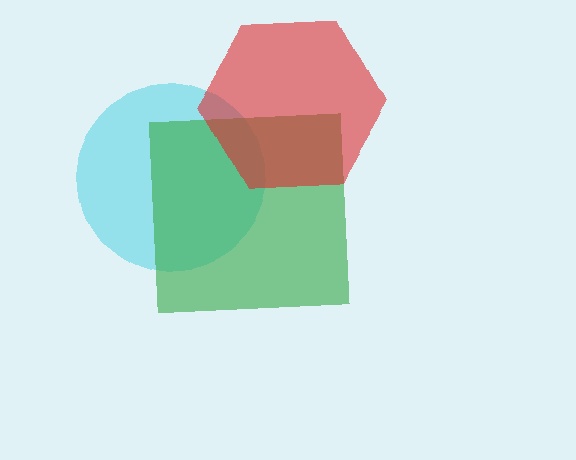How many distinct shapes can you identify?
There are 3 distinct shapes: a cyan circle, a green square, a red hexagon.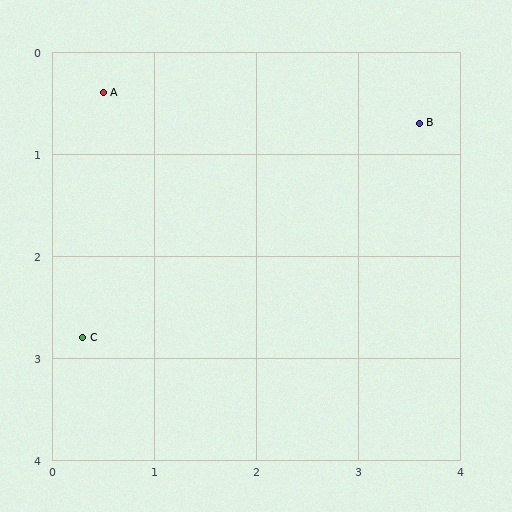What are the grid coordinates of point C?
Point C is at approximately (0.3, 2.8).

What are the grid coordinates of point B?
Point B is at approximately (3.6, 0.7).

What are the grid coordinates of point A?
Point A is at approximately (0.5, 0.4).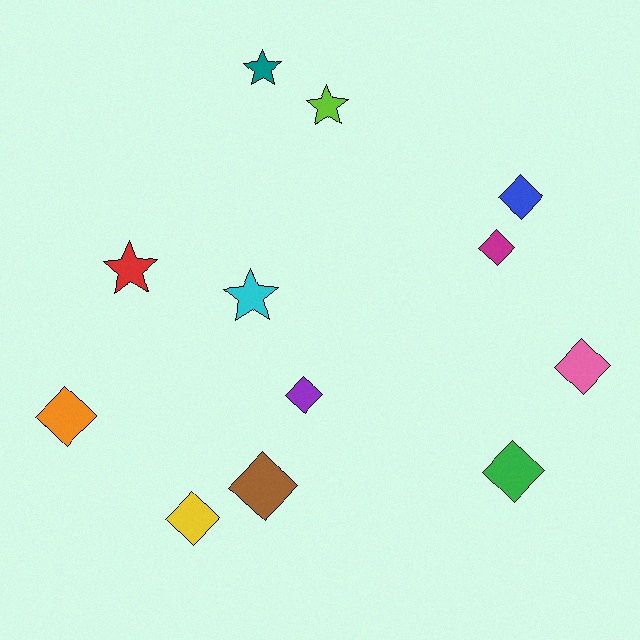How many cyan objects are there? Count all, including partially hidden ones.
There is 1 cyan object.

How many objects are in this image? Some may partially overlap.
There are 12 objects.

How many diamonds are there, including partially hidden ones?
There are 8 diamonds.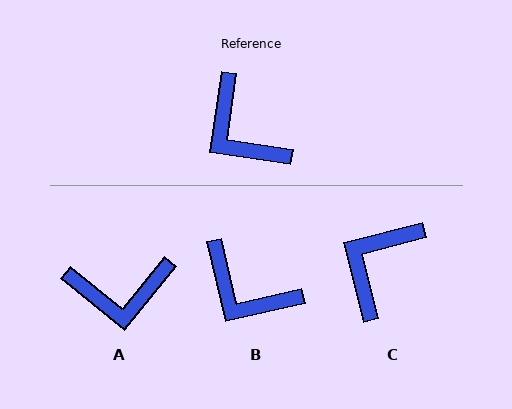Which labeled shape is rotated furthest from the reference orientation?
C, about 67 degrees away.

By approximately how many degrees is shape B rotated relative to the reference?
Approximately 21 degrees counter-clockwise.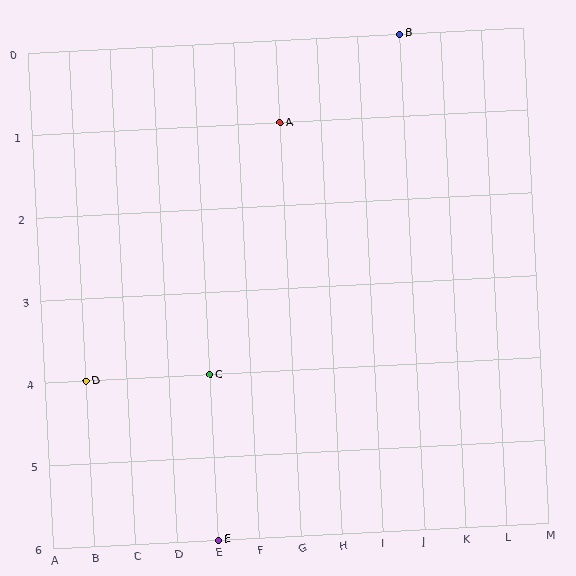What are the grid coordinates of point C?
Point C is at grid coordinates (E, 4).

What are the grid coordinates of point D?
Point D is at grid coordinates (B, 4).